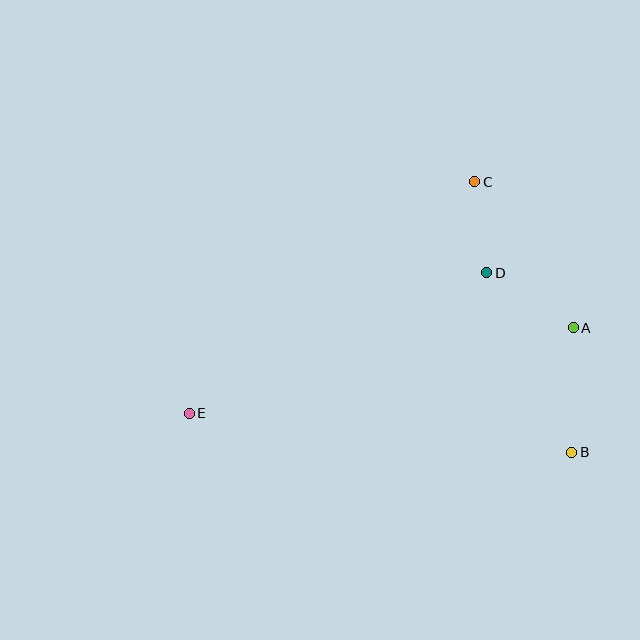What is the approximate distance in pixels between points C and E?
The distance between C and E is approximately 367 pixels.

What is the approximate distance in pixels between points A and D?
The distance between A and D is approximately 102 pixels.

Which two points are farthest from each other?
Points A and E are farthest from each other.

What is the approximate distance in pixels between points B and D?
The distance between B and D is approximately 198 pixels.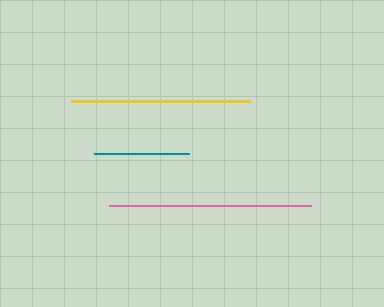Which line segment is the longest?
The pink line is the longest at approximately 201 pixels.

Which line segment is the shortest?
The teal line is the shortest at approximately 95 pixels.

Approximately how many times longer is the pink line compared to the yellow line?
The pink line is approximately 1.1 times the length of the yellow line.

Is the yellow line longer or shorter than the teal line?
The yellow line is longer than the teal line.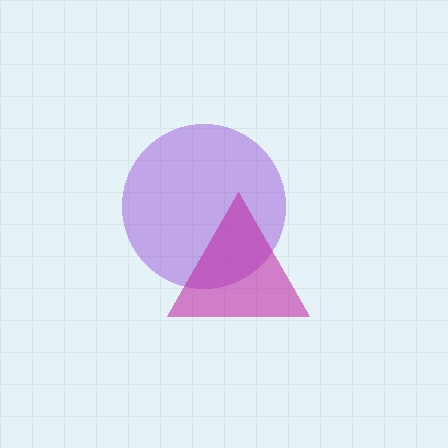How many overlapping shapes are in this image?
There are 2 overlapping shapes in the image.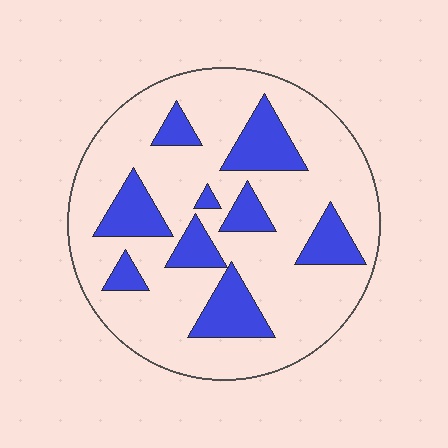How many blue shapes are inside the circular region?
9.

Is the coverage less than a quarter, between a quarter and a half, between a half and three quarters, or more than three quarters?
Less than a quarter.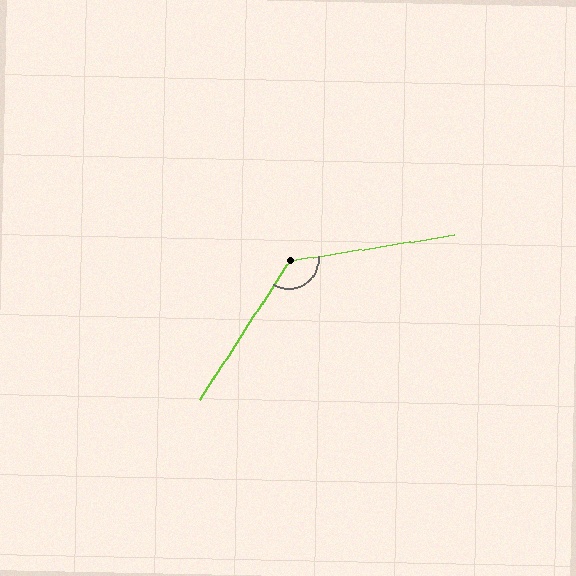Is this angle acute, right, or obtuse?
It is obtuse.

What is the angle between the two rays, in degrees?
Approximately 131 degrees.